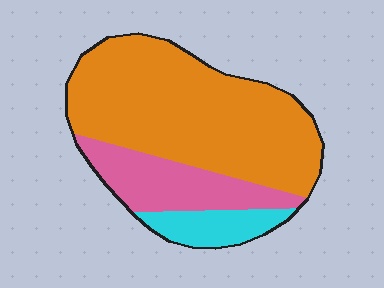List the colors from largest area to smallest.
From largest to smallest: orange, pink, cyan.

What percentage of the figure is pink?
Pink covers about 20% of the figure.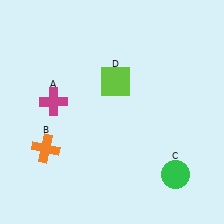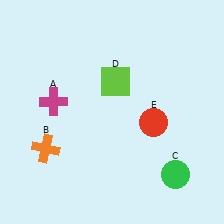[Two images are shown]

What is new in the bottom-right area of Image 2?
A red circle (E) was added in the bottom-right area of Image 2.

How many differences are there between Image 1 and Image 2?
There is 1 difference between the two images.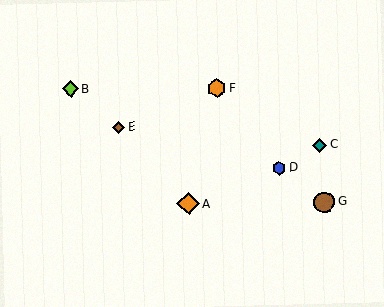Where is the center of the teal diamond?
The center of the teal diamond is at (319, 145).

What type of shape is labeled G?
Shape G is a brown circle.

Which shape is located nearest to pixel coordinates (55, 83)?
The lime diamond (labeled B) at (70, 89) is nearest to that location.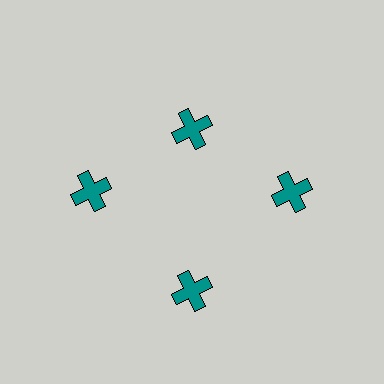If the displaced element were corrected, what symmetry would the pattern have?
It would have 4-fold rotational symmetry — the pattern would map onto itself every 90 degrees.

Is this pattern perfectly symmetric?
No. The 4 teal crosses are arranged in a ring, but one element near the 12 o'clock position is pulled inward toward the center, breaking the 4-fold rotational symmetry.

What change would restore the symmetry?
The symmetry would be restored by moving it outward, back onto the ring so that all 4 crosses sit at equal angles and equal distance from the center.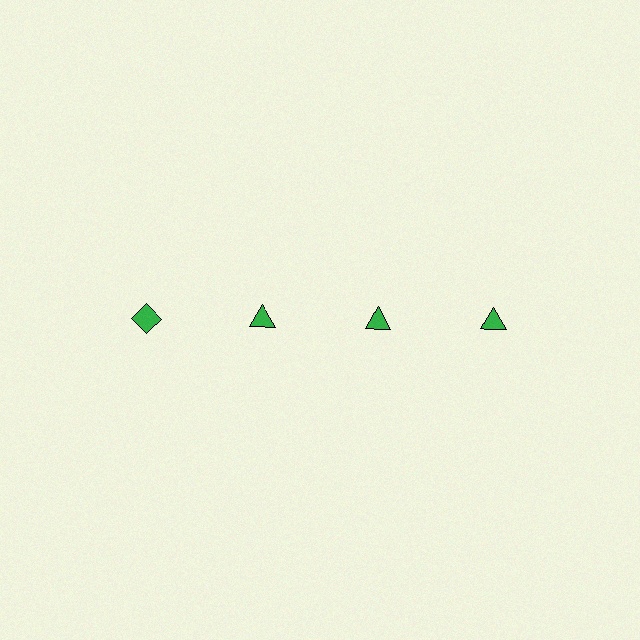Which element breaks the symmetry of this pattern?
The green diamond in the top row, leftmost column breaks the symmetry. All other shapes are green triangles.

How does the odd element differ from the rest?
It has a different shape: diamond instead of triangle.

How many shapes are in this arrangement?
There are 4 shapes arranged in a grid pattern.